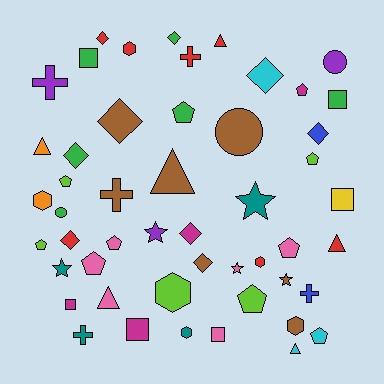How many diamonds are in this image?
There are 9 diamonds.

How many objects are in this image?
There are 50 objects.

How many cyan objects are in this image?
There are 3 cyan objects.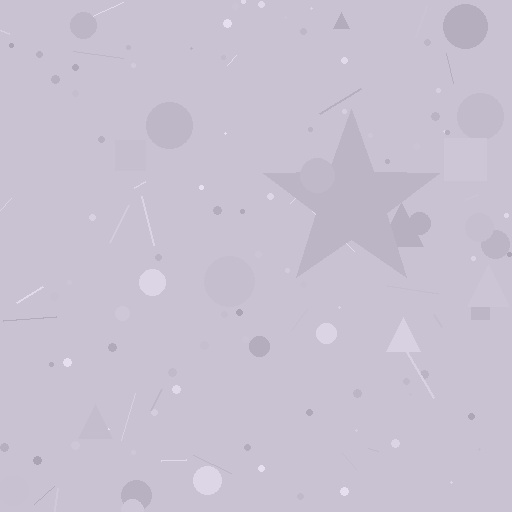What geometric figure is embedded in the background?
A star is embedded in the background.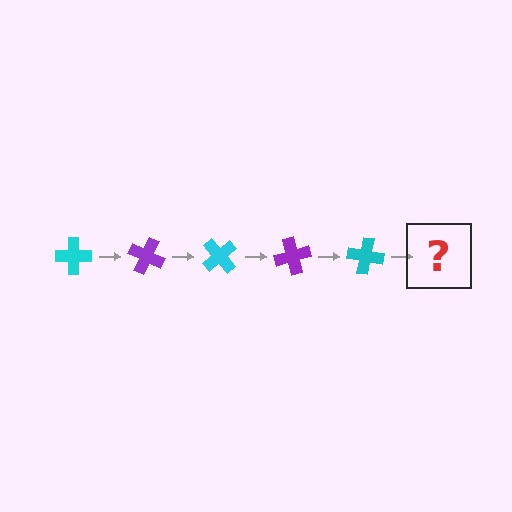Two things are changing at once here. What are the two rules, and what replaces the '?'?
The two rules are that it rotates 25 degrees each step and the color cycles through cyan and purple. The '?' should be a purple cross, rotated 125 degrees from the start.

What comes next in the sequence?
The next element should be a purple cross, rotated 125 degrees from the start.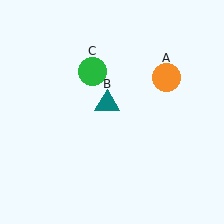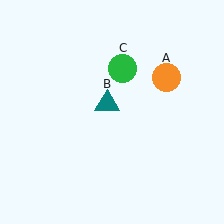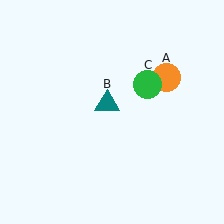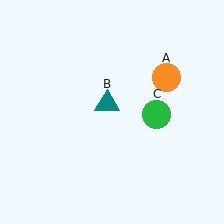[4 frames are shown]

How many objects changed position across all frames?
1 object changed position: green circle (object C).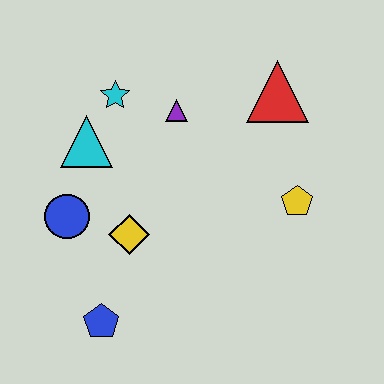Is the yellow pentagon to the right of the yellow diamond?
Yes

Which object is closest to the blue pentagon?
The yellow diamond is closest to the blue pentagon.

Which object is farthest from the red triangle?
The blue pentagon is farthest from the red triangle.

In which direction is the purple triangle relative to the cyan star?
The purple triangle is to the right of the cyan star.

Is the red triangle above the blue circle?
Yes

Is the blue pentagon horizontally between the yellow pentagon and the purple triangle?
No